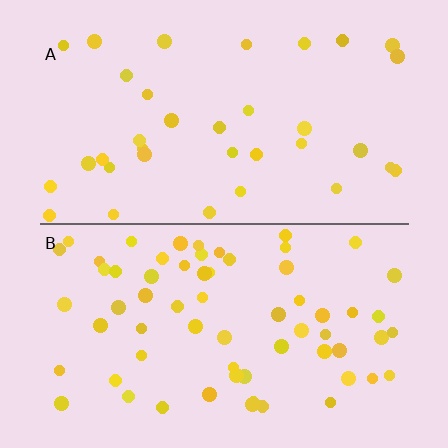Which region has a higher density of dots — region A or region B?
B (the bottom).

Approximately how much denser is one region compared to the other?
Approximately 1.8× — region B over region A.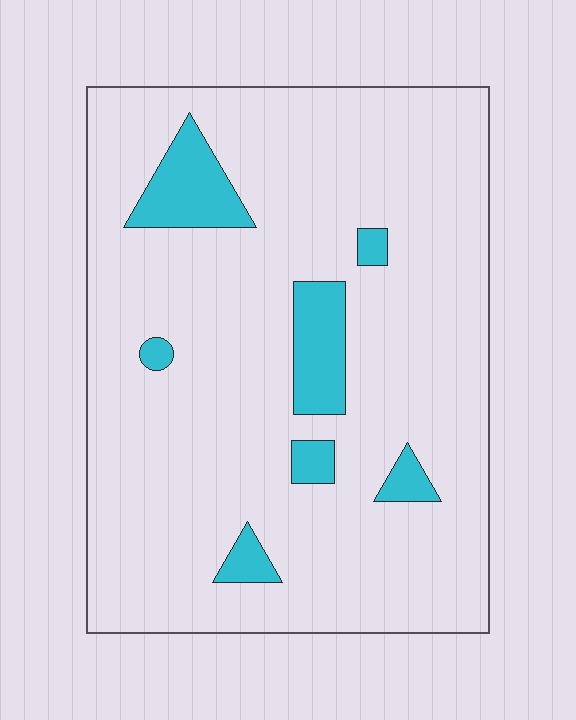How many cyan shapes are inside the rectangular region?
7.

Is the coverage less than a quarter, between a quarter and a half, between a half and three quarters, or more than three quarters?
Less than a quarter.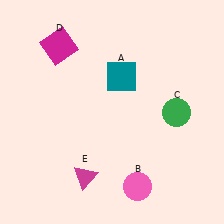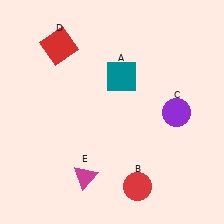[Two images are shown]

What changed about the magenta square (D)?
In Image 1, D is magenta. In Image 2, it changed to red.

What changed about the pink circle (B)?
In Image 1, B is pink. In Image 2, it changed to red.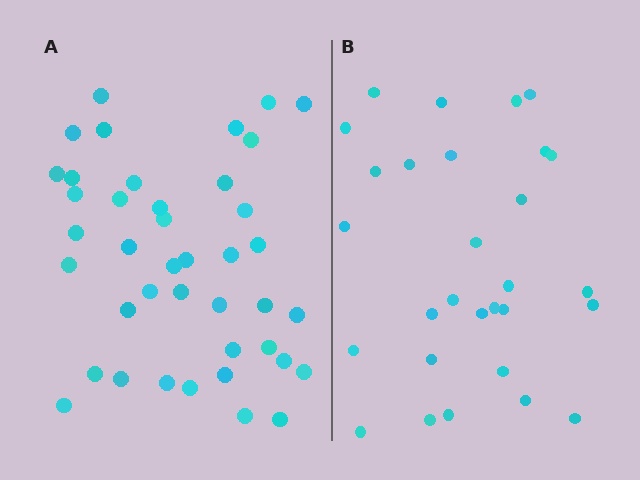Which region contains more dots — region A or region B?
Region A (the left region) has more dots.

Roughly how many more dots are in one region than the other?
Region A has roughly 12 or so more dots than region B.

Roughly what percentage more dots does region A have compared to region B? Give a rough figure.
About 40% more.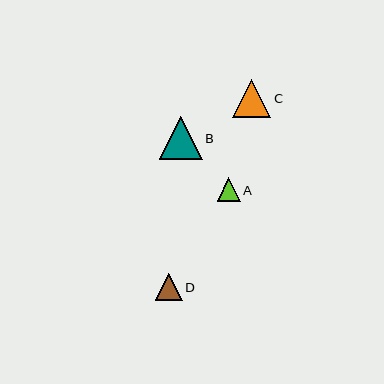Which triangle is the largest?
Triangle B is the largest with a size of approximately 43 pixels.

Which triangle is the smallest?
Triangle A is the smallest with a size of approximately 23 pixels.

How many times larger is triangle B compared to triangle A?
Triangle B is approximately 1.9 times the size of triangle A.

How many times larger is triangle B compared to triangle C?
Triangle B is approximately 1.1 times the size of triangle C.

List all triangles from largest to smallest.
From largest to smallest: B, C, D, A.